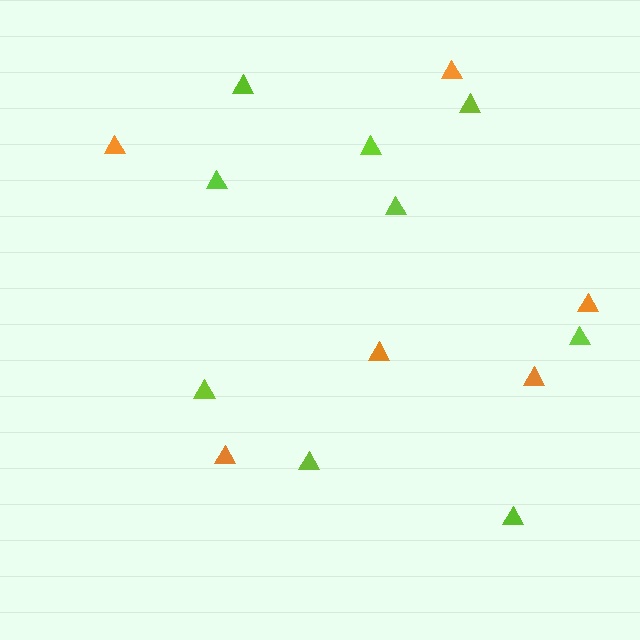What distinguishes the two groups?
There are 2 groups: one group of orange triangles (6) and one group of lime triangles (9).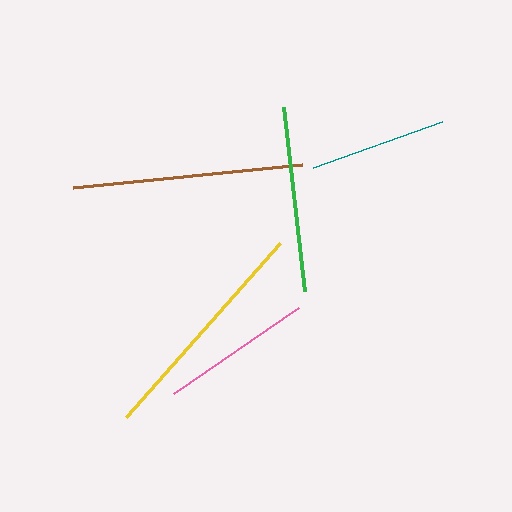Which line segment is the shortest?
The teal line is the shortest at approximately 137 pixels.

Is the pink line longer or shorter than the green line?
The green line is longer than the pink line.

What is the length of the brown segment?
The brown segment is approximately 230 pixels long.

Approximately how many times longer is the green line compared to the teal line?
The green line is approximately 1.4 times the length of the teal line.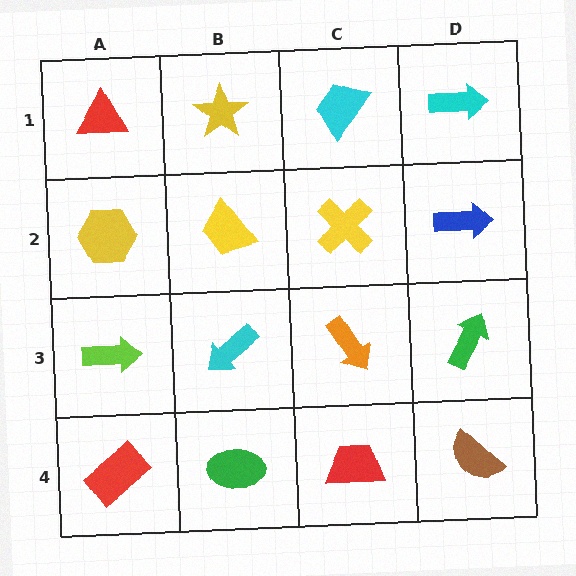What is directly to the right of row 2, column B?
A yellow cross.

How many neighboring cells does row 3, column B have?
4.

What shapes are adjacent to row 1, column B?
A yellow trapezoid (row 2, column B), a red triangle (row 1, column A), a cyan trapezoid (row 1, column C).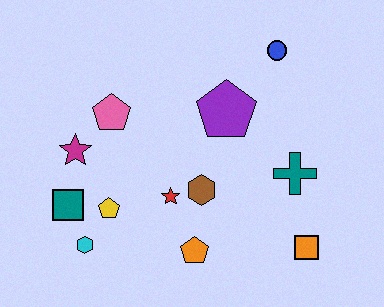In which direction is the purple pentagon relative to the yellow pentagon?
The purple pentagon is to the right of the yellow pentagon.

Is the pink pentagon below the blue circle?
Yes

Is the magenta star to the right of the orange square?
No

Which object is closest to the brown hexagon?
The red star is closest to the brown hexagon.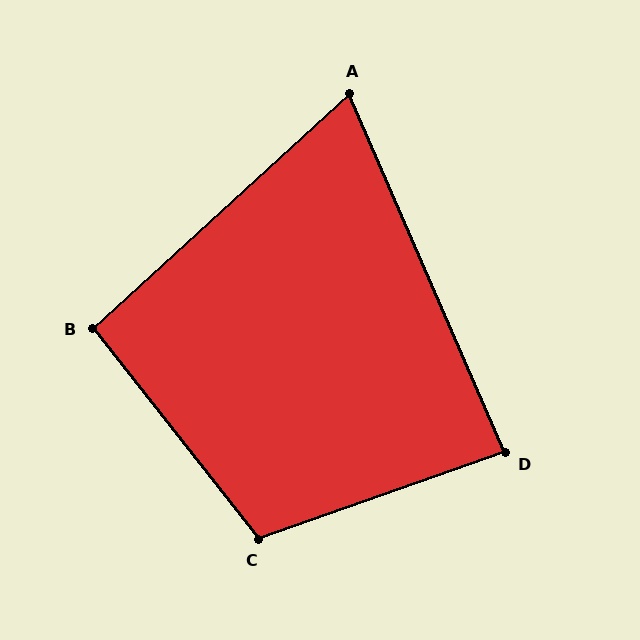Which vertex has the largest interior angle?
C, at approximately 109 degrees.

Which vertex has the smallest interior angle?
A, at approximately 71 degrees.